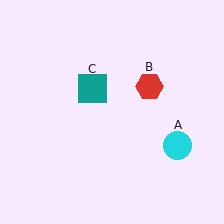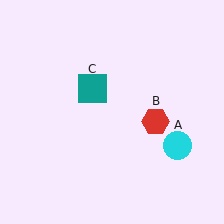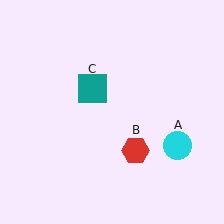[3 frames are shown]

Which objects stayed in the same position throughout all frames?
Cyan circle (object A) and teal square (object C) remained stationary.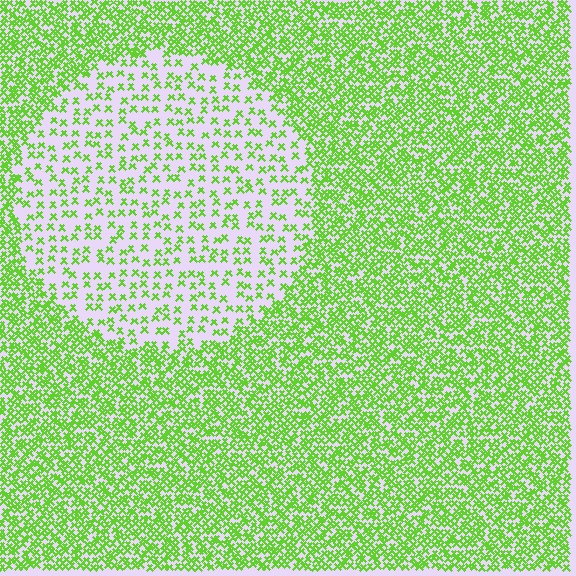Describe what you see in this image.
The image contains small lime elements arranged at two different densities. A circle-shaped region is visible where the elements are less densely packed than the surrounding area.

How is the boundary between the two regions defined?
The boundary is defined by a change in element density (approximately 2.8x ratio). All elements are the same color, size, and shape.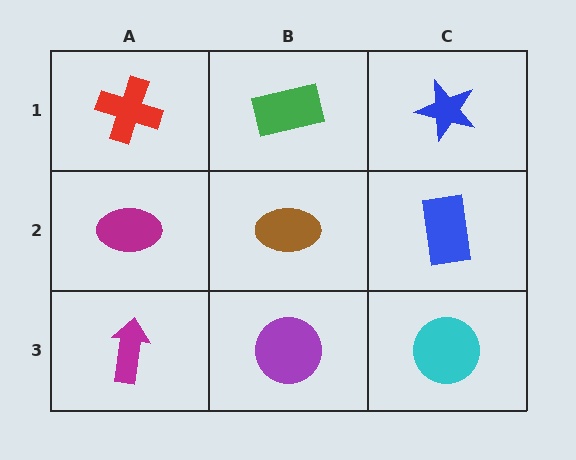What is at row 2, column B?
A brown ellipse.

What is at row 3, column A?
A magenta arrow.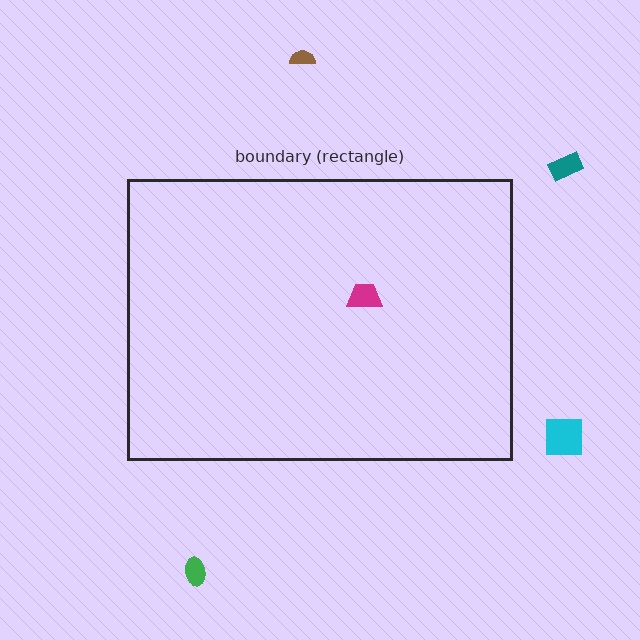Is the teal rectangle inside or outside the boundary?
Outside.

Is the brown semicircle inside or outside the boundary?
Outside.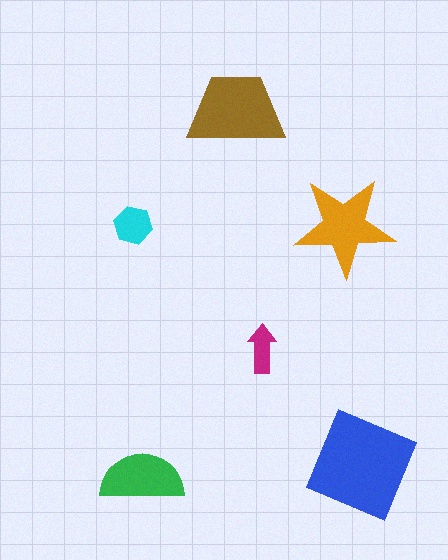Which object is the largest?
The blue diamond.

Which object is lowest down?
The green semicircle is bottommost.